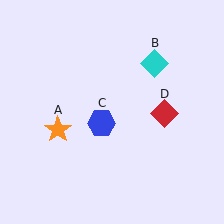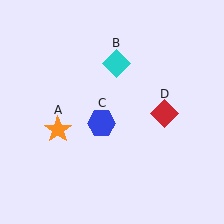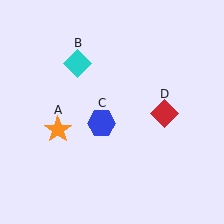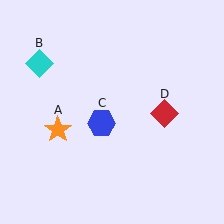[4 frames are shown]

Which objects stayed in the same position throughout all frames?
Orange star (object A) and blue hexagon (object C) and red diamond (object D) remained stationary.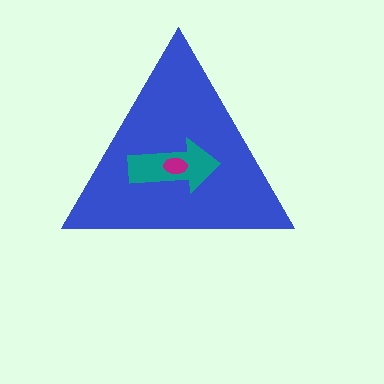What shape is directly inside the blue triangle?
The teal arrow.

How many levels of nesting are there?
3.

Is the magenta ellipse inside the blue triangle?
Yes.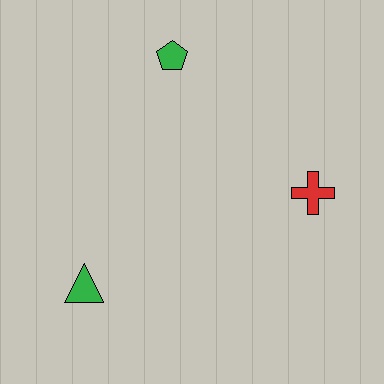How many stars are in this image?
There are no stars.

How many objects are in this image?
There are 3 objects.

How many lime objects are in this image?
There are no lime objects.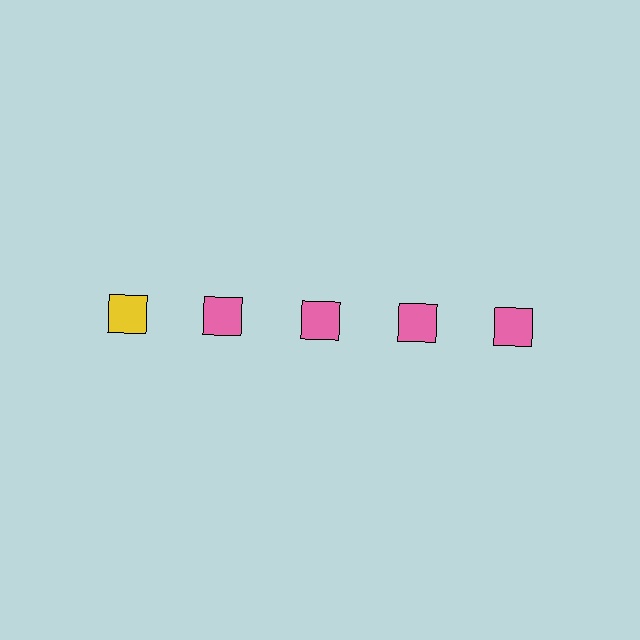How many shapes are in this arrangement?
There are 5 shapes arranged in a grid pattern.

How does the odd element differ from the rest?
It has a different color: yellow instead of pink.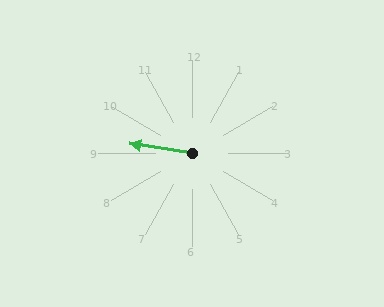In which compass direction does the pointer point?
West.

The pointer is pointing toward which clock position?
Roughly 9 o'clock.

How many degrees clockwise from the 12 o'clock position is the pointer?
Approximately 279 degrees.